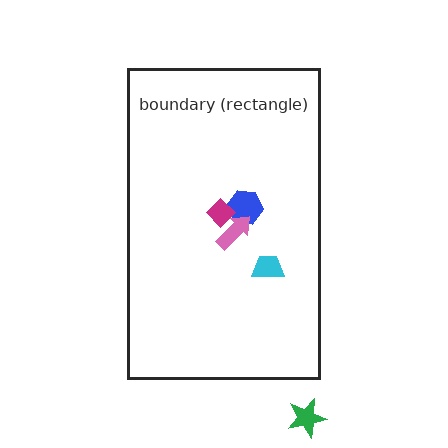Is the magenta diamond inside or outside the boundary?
Inside.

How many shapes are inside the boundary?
4 inside, 1 outside.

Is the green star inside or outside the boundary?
Outside.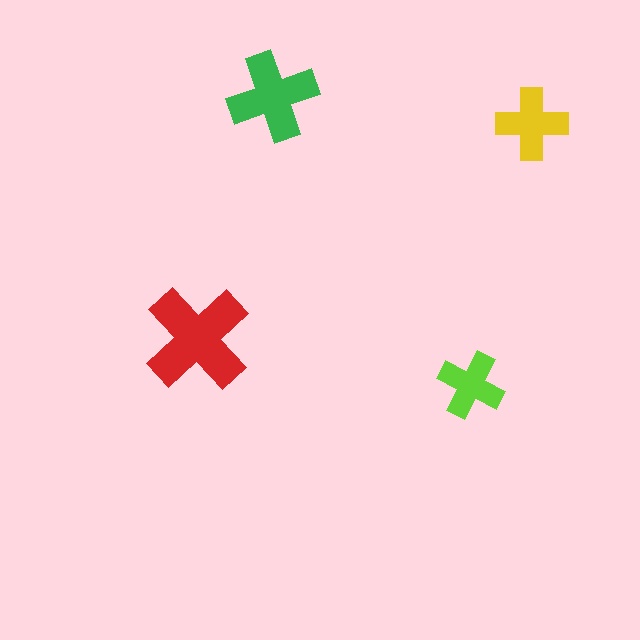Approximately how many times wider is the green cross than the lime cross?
About 1.5 times wider.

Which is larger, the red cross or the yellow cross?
The red one.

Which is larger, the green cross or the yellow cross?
The green one.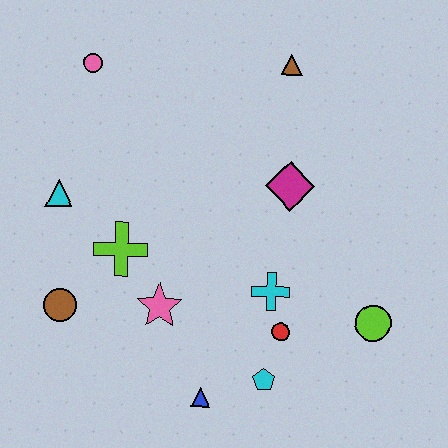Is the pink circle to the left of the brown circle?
No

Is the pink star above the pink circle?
No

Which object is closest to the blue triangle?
The cyan pentagon is closest to the blue triangle.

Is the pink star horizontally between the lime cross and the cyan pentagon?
Yes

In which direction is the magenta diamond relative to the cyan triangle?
The magenta diamond is to the right of the cyan triangle.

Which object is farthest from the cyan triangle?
The lime circle is farthest from the cyan triangle.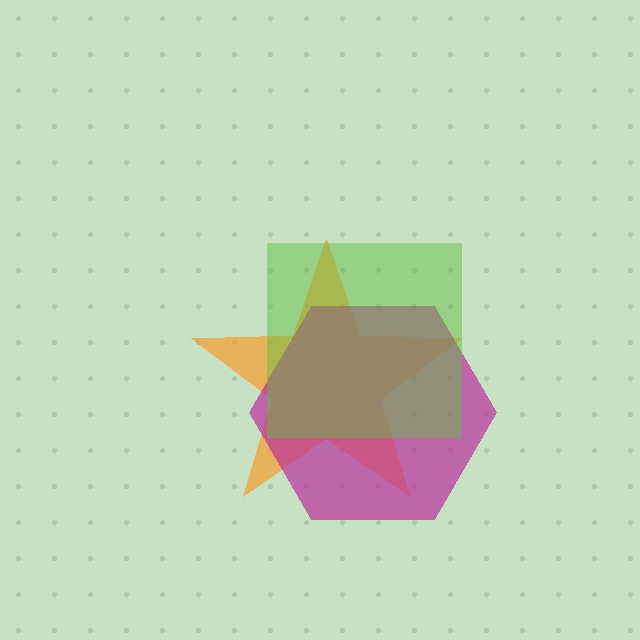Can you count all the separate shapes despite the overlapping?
Yes, there are 3 separate shapes.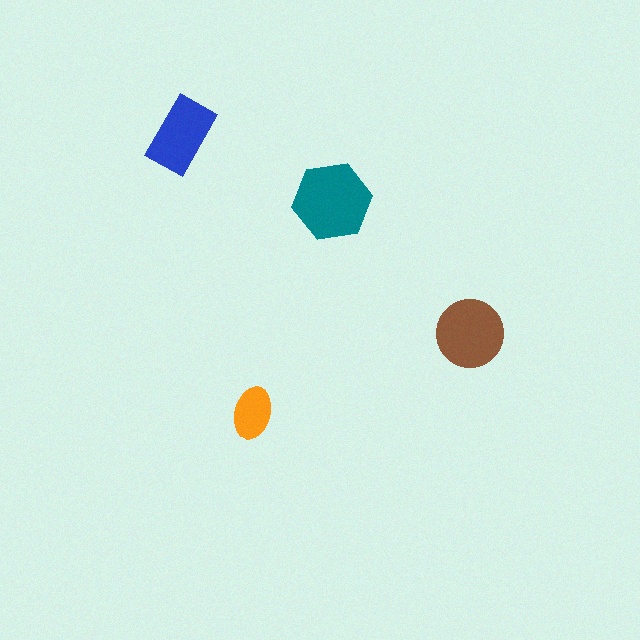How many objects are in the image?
There are 4 objects in the image.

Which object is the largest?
The teal hexagon.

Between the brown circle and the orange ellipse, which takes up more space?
The brown circle.